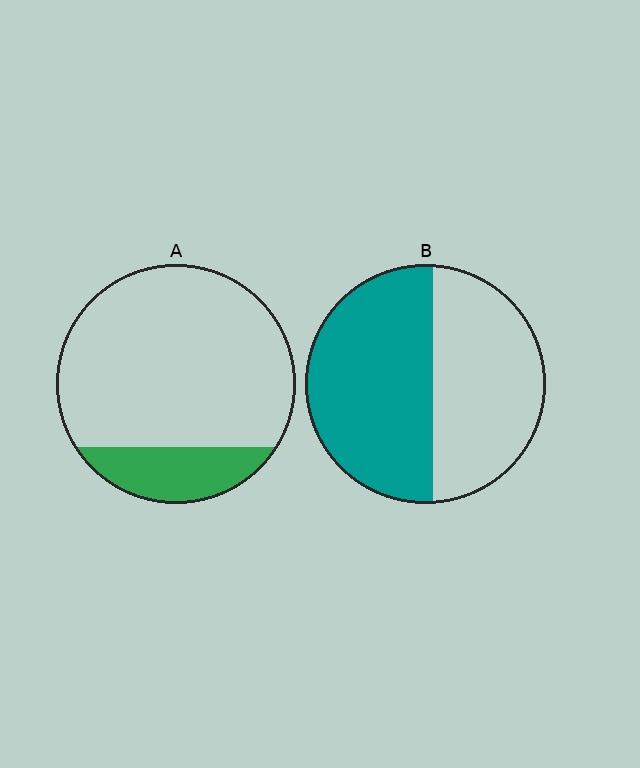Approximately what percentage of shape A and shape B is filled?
A is approximately 20% and B is approximately 55%.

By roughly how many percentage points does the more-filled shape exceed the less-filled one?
By roughly 35 percentage points (B over A).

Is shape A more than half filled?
No.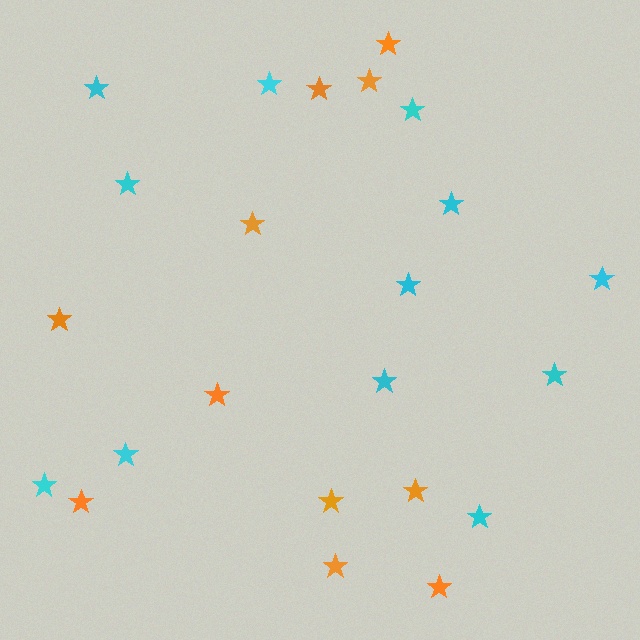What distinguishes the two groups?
There are 2 groups: one group of cyan stars (12) and one group of orange stars (11).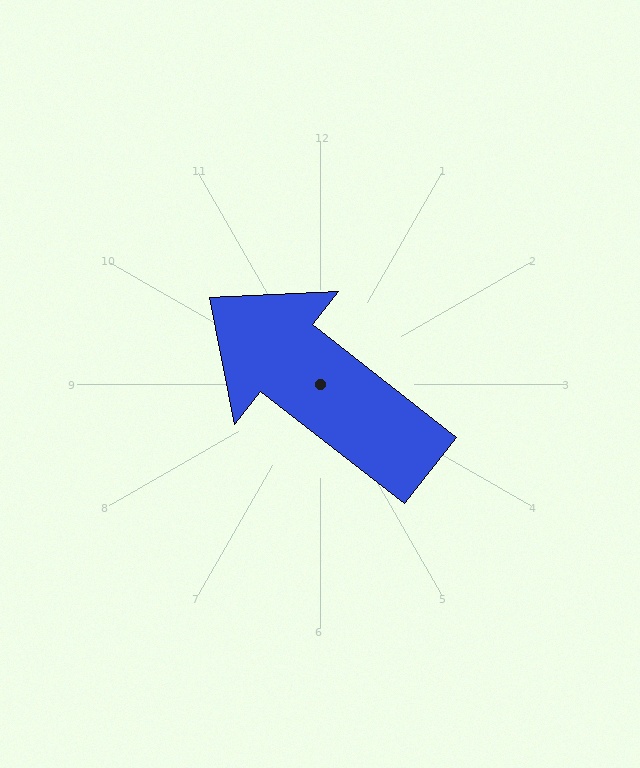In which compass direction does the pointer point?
Northwest.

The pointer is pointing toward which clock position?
Roughly 10 o'clock.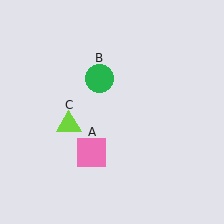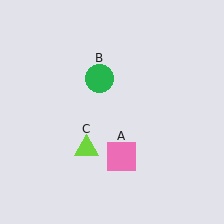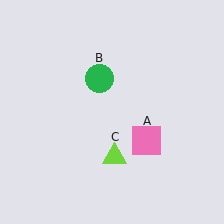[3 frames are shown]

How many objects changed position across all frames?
2 objects changed position: pink square (object A), lime triangle (object C).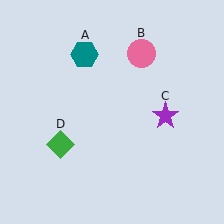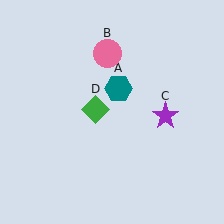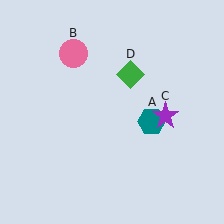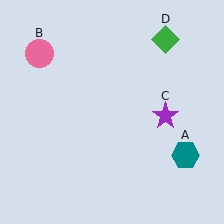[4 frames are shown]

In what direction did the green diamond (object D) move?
The green diamond (object D) moved up and to the right.